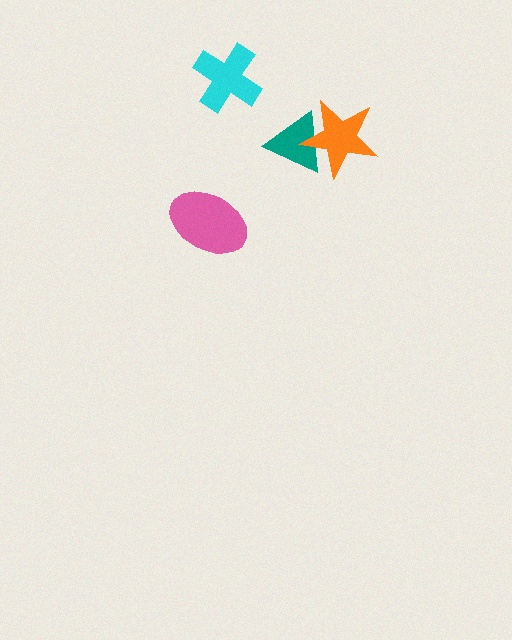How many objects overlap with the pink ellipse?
0 objects overlap with the pink ellipse.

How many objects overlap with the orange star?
1 object overlaps with the orange star.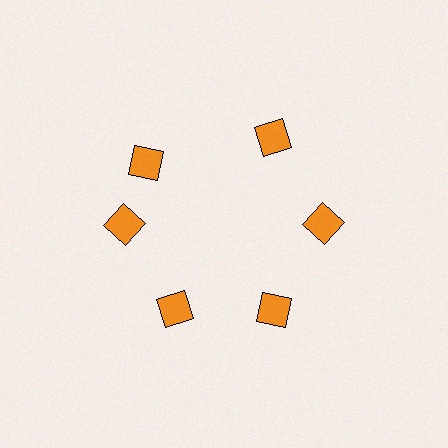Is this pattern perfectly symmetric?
No. The 6 orange squares are arranged in a ring, but one element near the 11 o'clock position is rotated out of alignment along the ring, breaking the 6-fold rotational symmetry.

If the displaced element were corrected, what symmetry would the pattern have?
It would have 6-fold rotational symmetry — the pattern would map onto itself every 60 degrees.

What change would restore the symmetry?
The symmetry would be restored by rotating it back into even spacing with its neighbors so that all 6 squares sit at equal angles and equal distance from the center.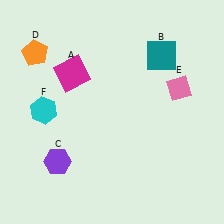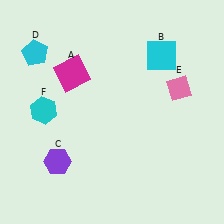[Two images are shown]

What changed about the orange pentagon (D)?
In Image 1, D is orange. In Image 2, it changed to cyan.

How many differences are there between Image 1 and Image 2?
There are 2 differences between the two images.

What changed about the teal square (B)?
In Image 1, B is teal. In Image 2, it changed to cyan.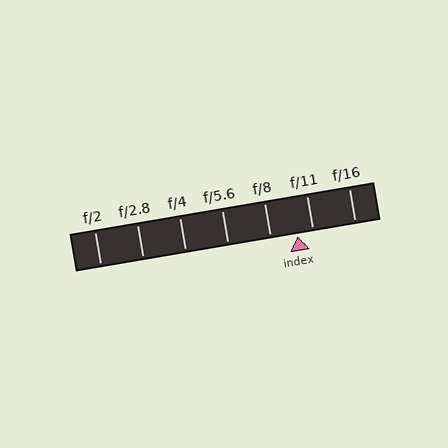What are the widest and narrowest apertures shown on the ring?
The widest aperture shown is f/2 and the narrowest is f/16.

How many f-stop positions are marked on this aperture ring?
There are 7 f-stop positions marked.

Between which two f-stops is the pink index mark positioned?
The index mark is between f/8 and f/11.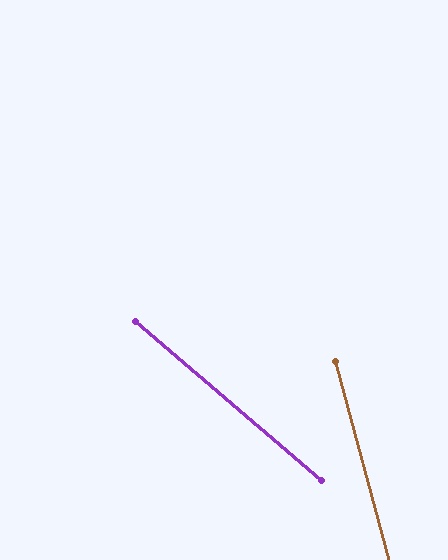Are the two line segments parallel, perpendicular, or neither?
Neither parallel nor perpendicular — they differ by about 34°.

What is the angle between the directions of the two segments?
Approximately 34 degrees.